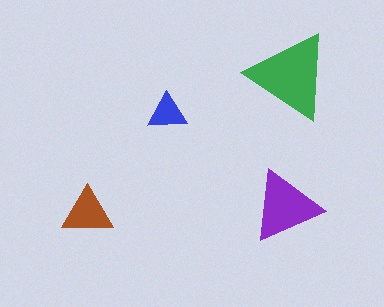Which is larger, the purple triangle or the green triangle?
The green one.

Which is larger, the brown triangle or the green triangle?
The green one.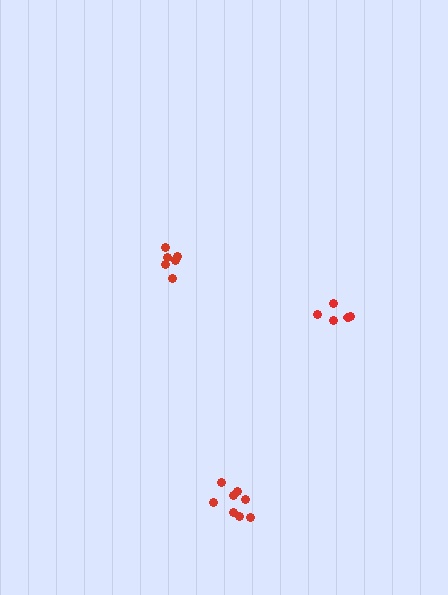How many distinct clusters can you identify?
There are 3 distinct clusters.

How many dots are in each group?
Group 1: 8 dots, Group 2: 6 dots, Group 3: 5 dots (19 total).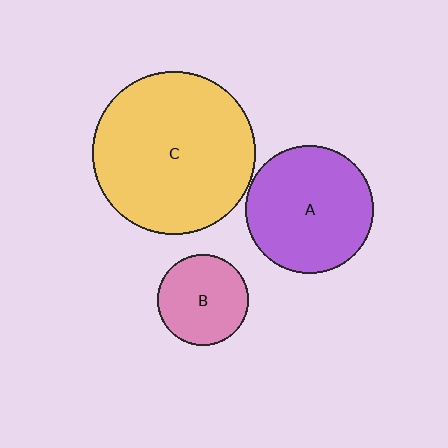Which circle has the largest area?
Circle C (yellow).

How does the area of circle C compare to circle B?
Approximately 3.2 times.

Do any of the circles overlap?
No, none of the circles overlap.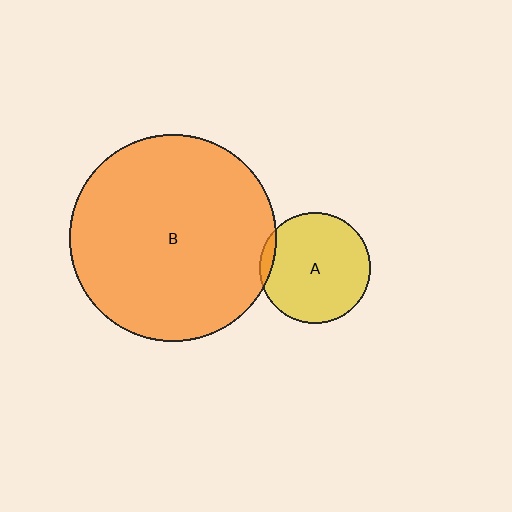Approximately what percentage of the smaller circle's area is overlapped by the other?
Approximately 5%.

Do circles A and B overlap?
Yes.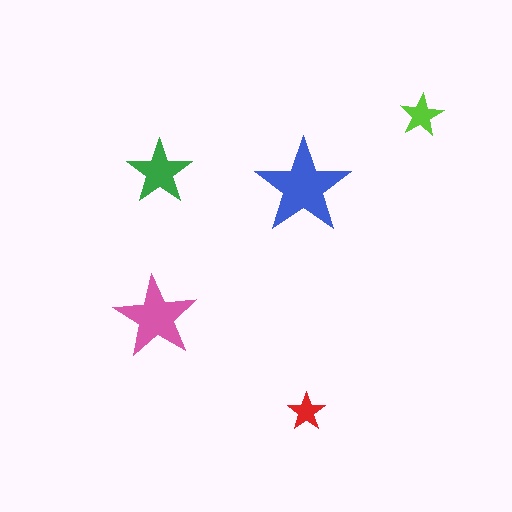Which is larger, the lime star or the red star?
The lime one.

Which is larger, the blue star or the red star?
The blue one.